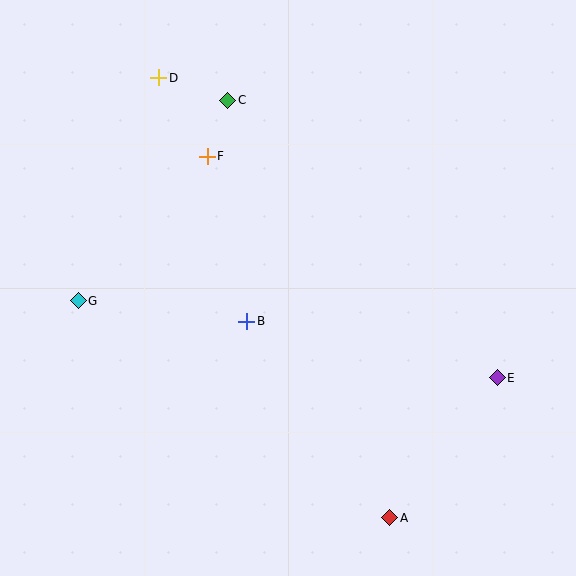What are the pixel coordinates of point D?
Point D is at (159, 78).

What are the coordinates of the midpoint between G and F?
The midpoint between G and F is at (143, 229).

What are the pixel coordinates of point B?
Point B is at (247, 321).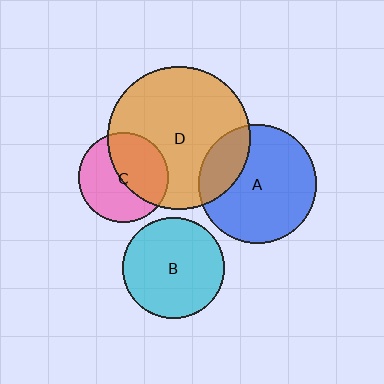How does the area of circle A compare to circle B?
Approximately 1.4 times.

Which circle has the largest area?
Circle D (orange).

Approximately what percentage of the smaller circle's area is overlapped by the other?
Approximately 50%.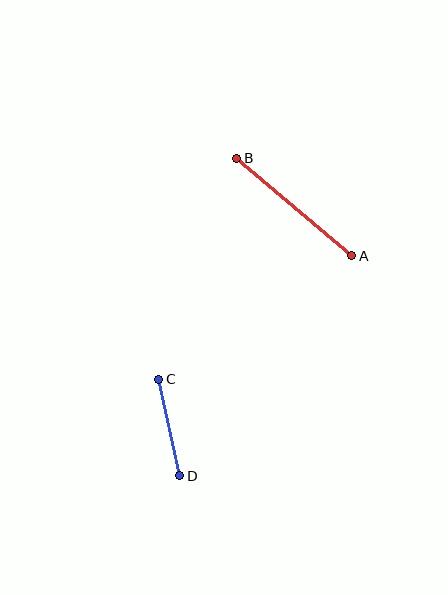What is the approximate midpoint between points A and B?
The midpoint is at approximately (294, 207) pixels.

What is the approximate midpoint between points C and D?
The midpoint is at approximately (169, 428) pixels.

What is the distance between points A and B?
The distance is approximately 150 pixels.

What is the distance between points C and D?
The distance is approximately 99 pixels.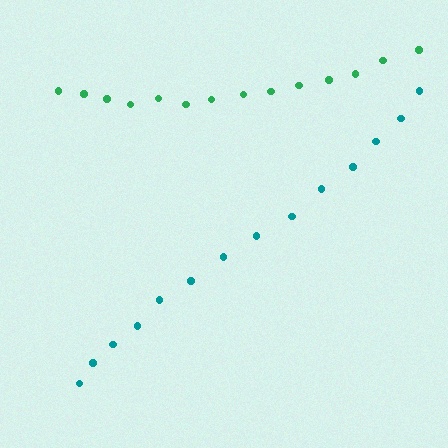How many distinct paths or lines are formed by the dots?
There are 2 distinct paths.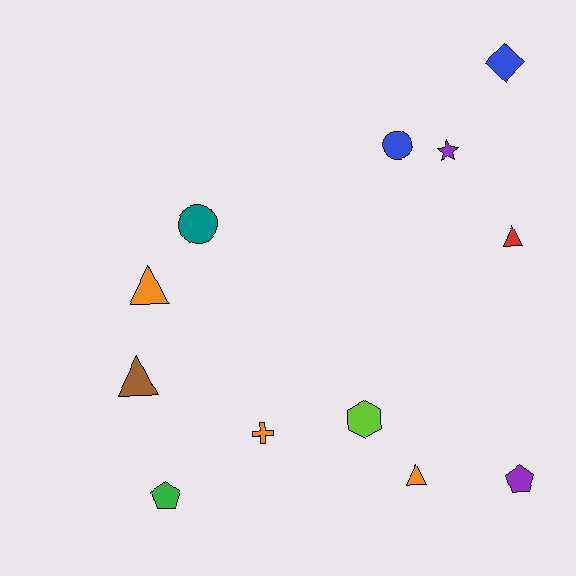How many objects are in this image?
There are 12 objects.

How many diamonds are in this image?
There is 1 diamond.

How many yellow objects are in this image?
There are no yellow objects.